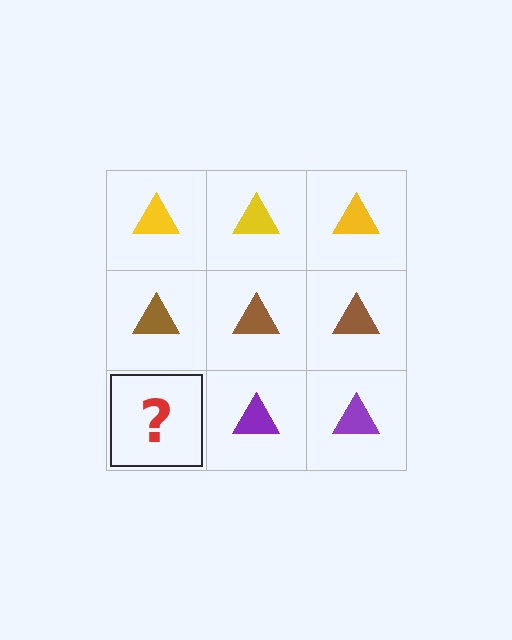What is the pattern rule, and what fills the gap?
The rule is that each row has a consistent color. The gap should be filled with a purple triangle.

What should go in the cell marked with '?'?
The missing cell should contain a purple triangle.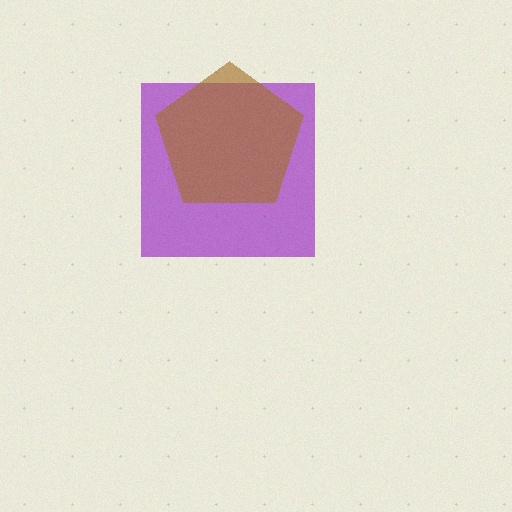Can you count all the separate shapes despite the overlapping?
Yes, there are 2 separate shapes.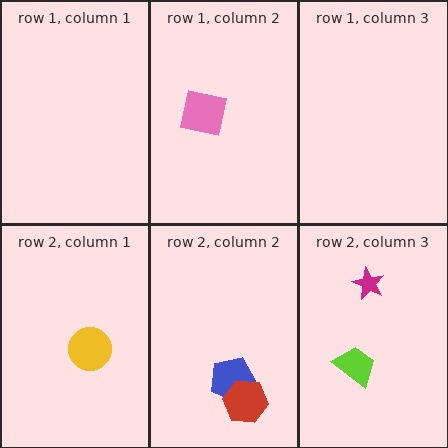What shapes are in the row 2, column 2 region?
The blue pentagon, the red hexagon.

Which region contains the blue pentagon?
The row 2, column 2 region.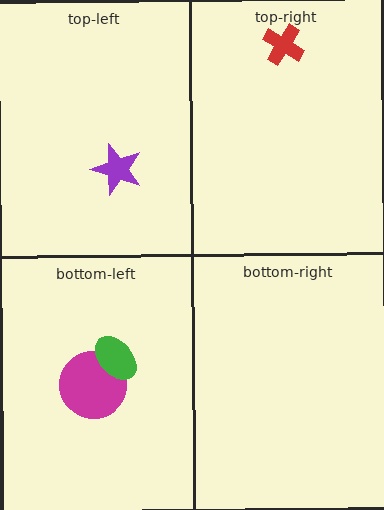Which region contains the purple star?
The top-left region.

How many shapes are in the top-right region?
1.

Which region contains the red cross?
The top-right region.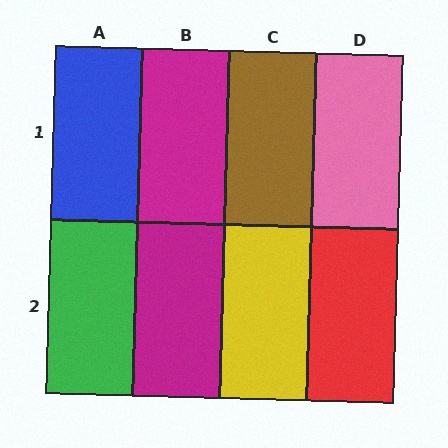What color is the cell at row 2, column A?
Green.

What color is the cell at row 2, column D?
Red.